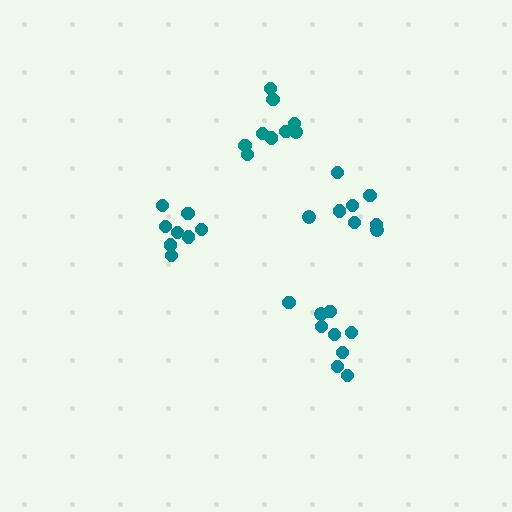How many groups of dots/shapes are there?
There are 4 groups.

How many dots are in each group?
Group 1: 9 dots, Group 2: 8 dots, Group 3: 9 dots, Group 4: 8 dots (34 total).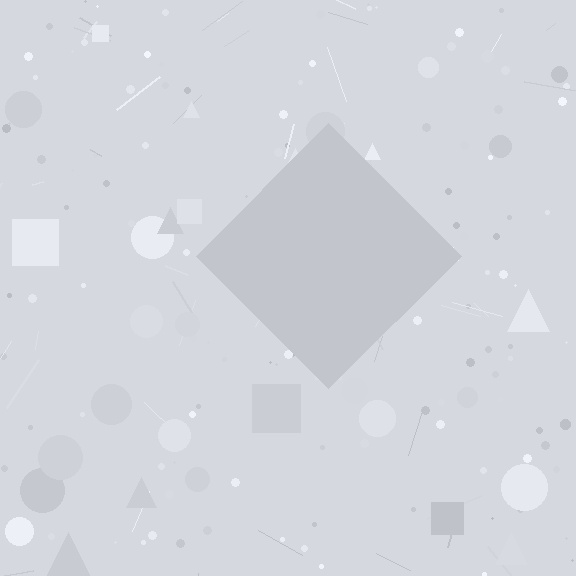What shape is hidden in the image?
A diamond is hidden in the image.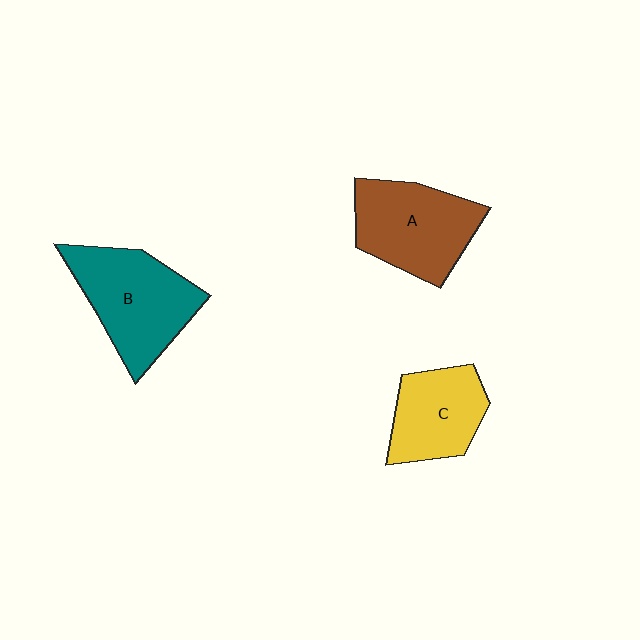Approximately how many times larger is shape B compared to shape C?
Approximately 1.4 times.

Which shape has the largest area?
Shape B (teal).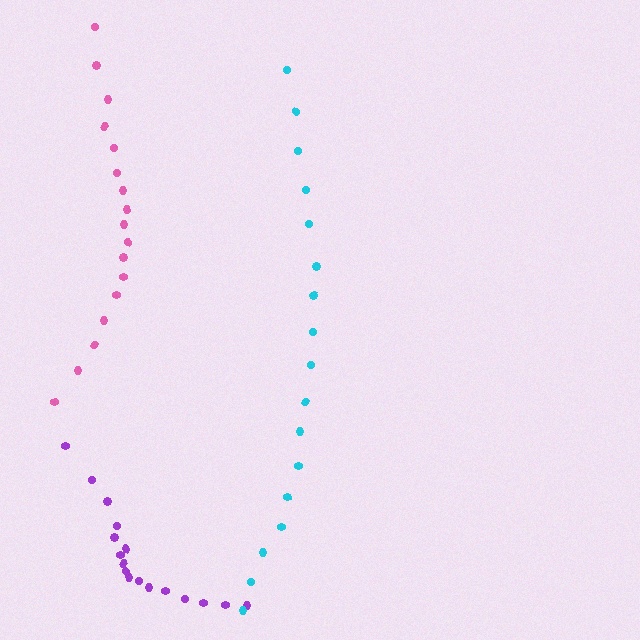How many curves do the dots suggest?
There are 3 distinct paths.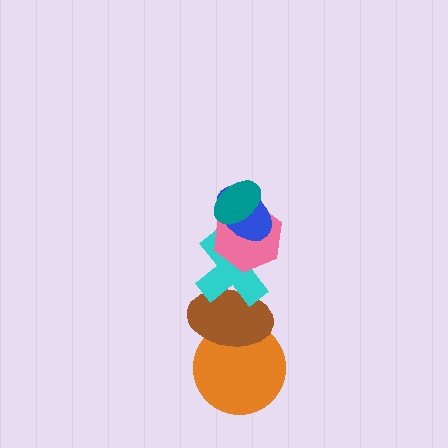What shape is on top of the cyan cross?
The pink hexagon is on top of the cyan cross.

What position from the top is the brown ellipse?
The brown ellipse is 5th from the top.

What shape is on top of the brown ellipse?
The cyan cross is on top of the brown ellipse.